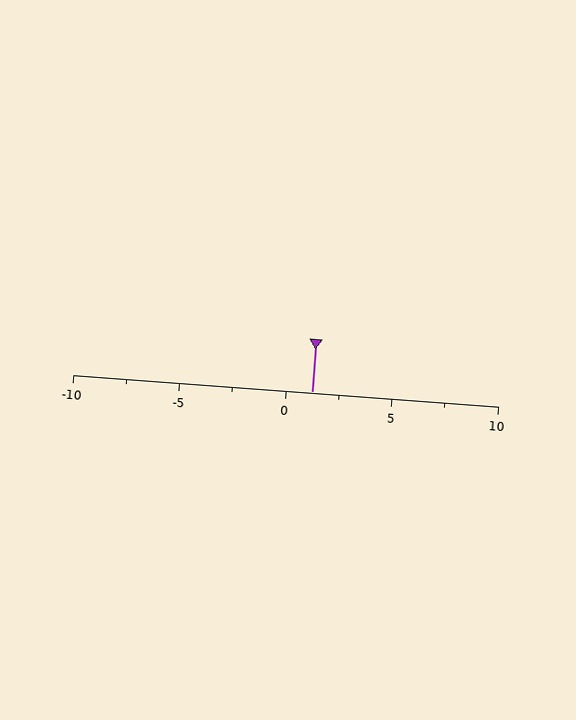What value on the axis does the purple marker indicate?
The marker indicates approximately 1.2.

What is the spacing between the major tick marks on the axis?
The major ticks are spaced 5 apart.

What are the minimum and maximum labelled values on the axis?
The axis runs from -10 to 10.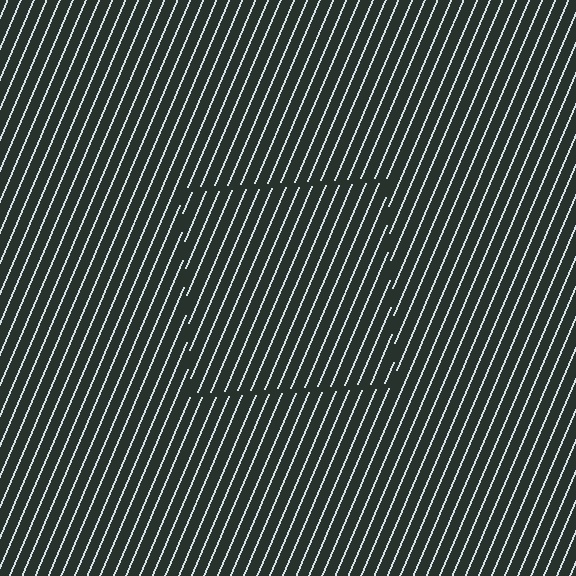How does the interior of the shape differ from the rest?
The interior of the shape contains the same grating, shifted by half a period — the contour is defined by the phase discontinuity where line-ends from the inner and outer gratings abut.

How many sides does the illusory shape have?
4 sides — the line-ends trace a square.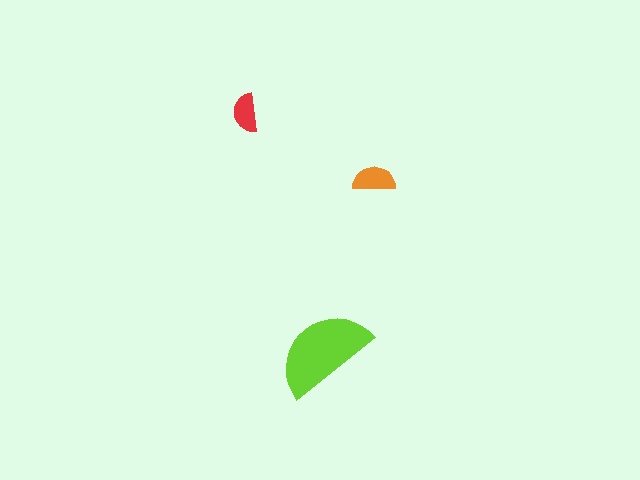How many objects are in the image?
There are 3 objects in the image.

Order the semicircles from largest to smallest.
the lime one, the orange one, the red one.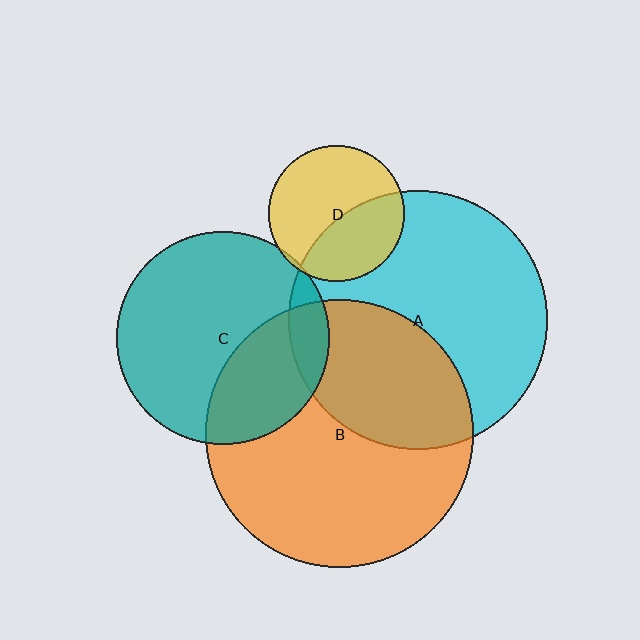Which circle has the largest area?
Circle B (orange).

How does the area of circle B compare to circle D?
Approximately 3.9 times.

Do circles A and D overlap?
Yes.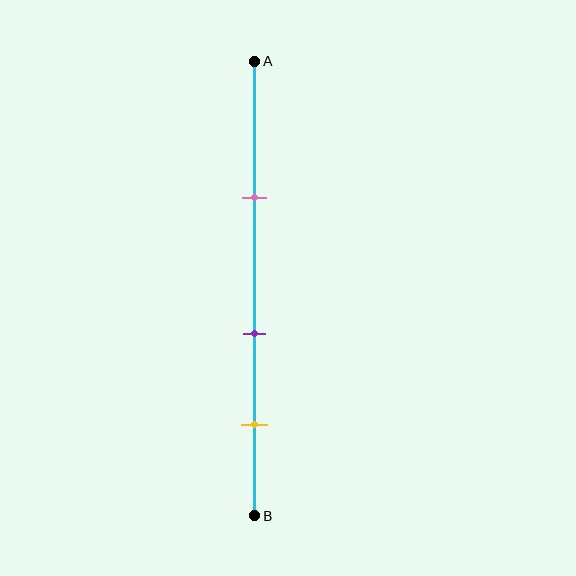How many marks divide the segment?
There are 3 marks dividing the segment.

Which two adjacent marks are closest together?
The purple and yellow marks are the closest adjacent pair.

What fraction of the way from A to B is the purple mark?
The purple mark is approximately 60% (0.6) of the way from A to B.